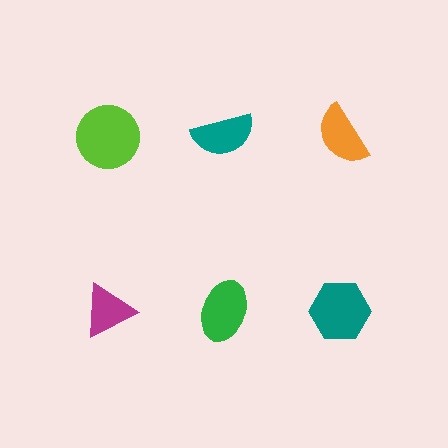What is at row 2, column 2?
A green ellipse.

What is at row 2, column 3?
A teal hexagon.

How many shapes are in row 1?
3 shapes.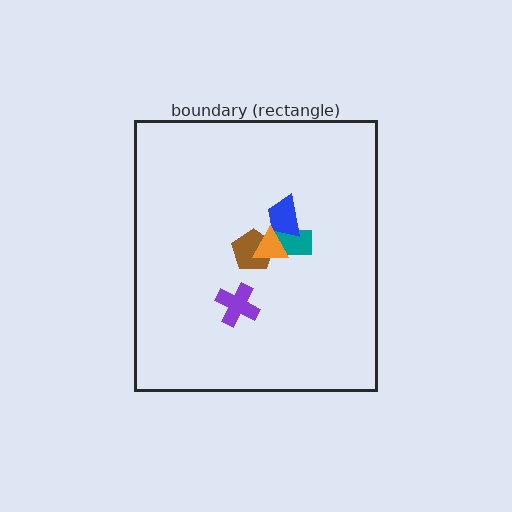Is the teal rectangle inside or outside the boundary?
Inside.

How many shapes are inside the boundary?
5 inside, 0 outside.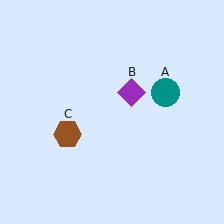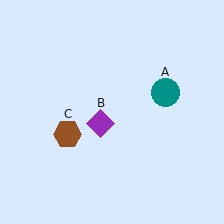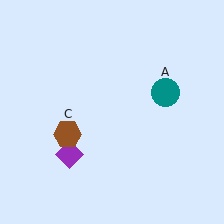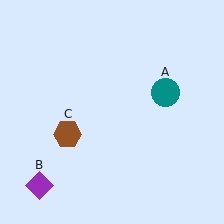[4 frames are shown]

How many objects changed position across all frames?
1 object changed position: purple diamond (object B).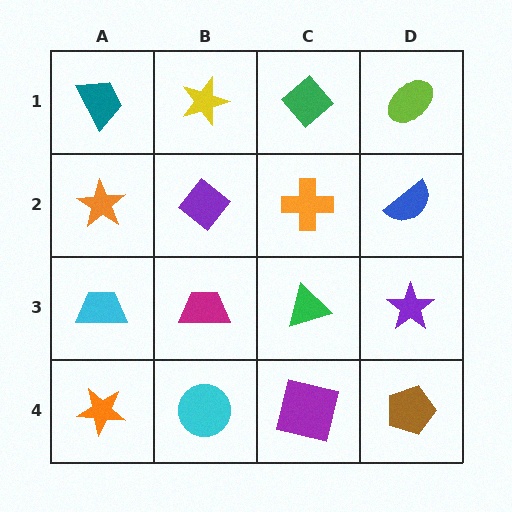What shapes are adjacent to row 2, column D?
A lime ellipse (row 1, column D), a purple star (row 3, column D), an orange cross (row 2, column C).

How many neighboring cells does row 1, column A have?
2.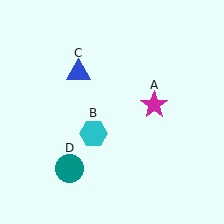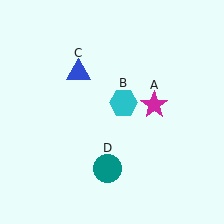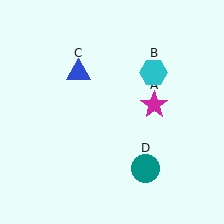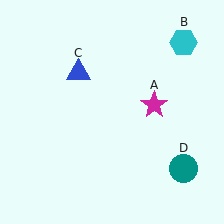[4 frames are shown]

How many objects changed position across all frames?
2 objects changed position: cyan hexagon (object B), teal circle (object D).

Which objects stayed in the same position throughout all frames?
Magenta star (object A) and blue triangle (object C) remained stationary.